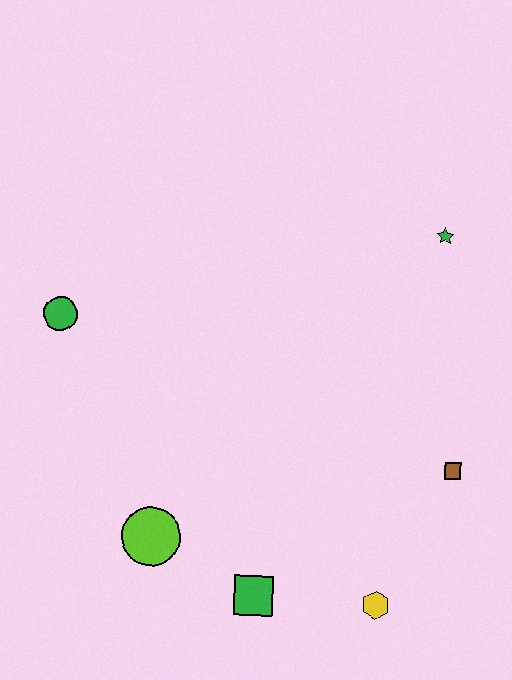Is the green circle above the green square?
Yes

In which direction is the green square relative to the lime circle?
The green square is to the right of the lime circle.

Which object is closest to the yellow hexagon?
The green square is closest to the yellow hexagon.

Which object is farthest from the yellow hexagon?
The green circle is farthest from the yellow hexagon.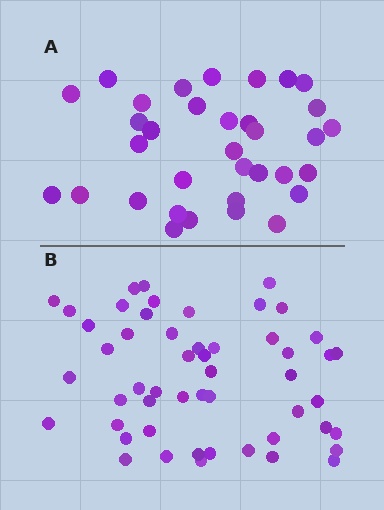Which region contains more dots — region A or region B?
Region B (the bottom region) has more dots.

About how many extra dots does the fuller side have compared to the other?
Region B has approximately 20 more dots than region A.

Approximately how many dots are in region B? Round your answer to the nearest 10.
About 50 dots. (The exact count is 52, which rounds to 50.)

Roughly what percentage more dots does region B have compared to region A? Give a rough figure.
About 55% more.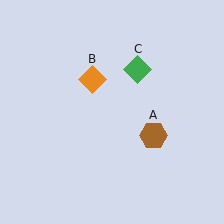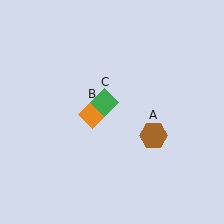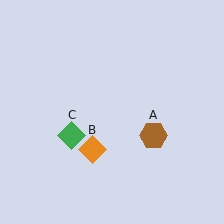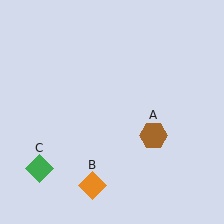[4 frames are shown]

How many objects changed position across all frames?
2 objects changed position: orange diamond (object B), green diamond (object C).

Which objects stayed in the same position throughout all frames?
Brown hexagon (object A) remained stationary.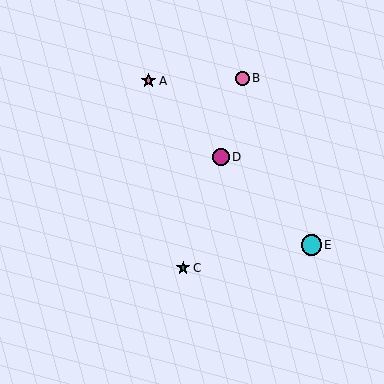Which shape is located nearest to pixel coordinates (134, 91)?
The pink star (labeled A) at (149, 81) is nearest to that location.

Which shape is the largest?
The cyan circle (labeled E) is the largest.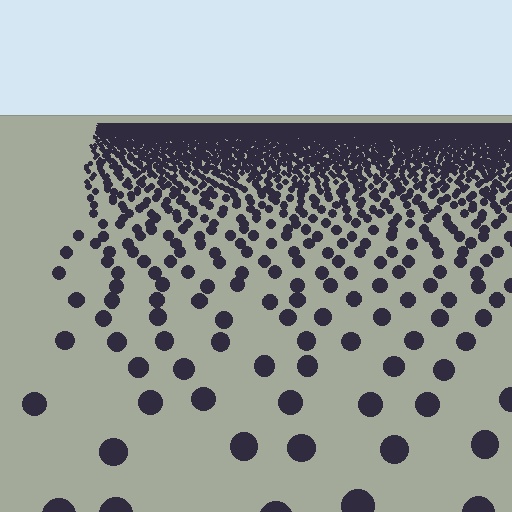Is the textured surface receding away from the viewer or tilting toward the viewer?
The surface is receding away from the viewer. Texture elements get smaller and denser toward the top.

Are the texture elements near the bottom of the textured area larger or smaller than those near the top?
Larger. Near the bottom, elements are closer to the viewer and appear at a bigger on-screen size.